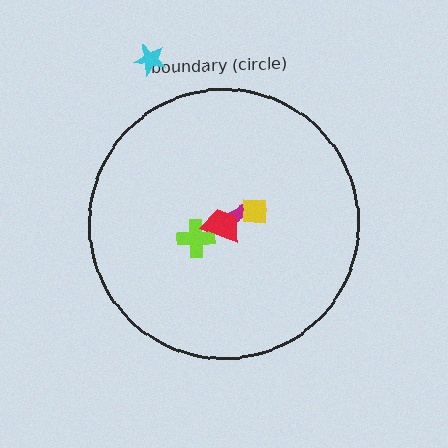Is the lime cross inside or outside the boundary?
Inside.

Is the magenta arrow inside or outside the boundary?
Inside.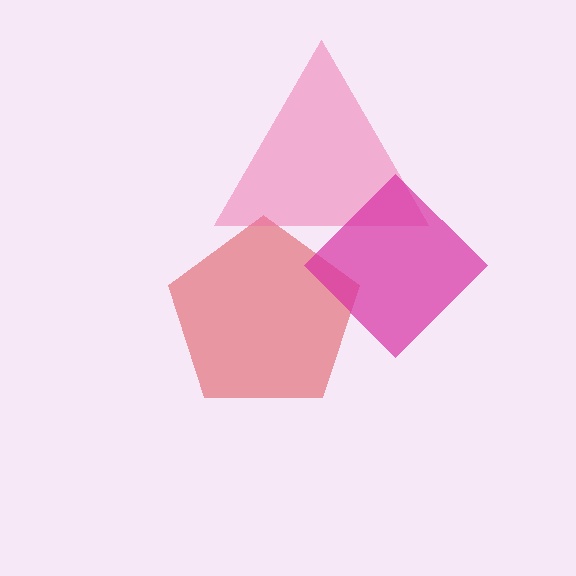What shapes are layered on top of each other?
The layered shapes are: a red pentagon, a pink triangle, a magenta diamond.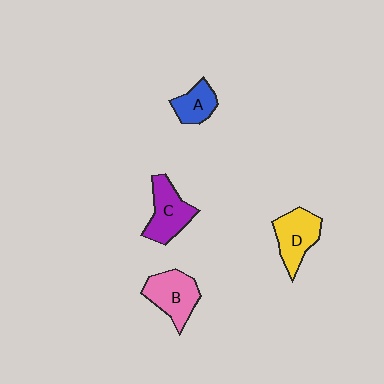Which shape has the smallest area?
Shape A (blue).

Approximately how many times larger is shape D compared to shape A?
Approximately 1.5 times.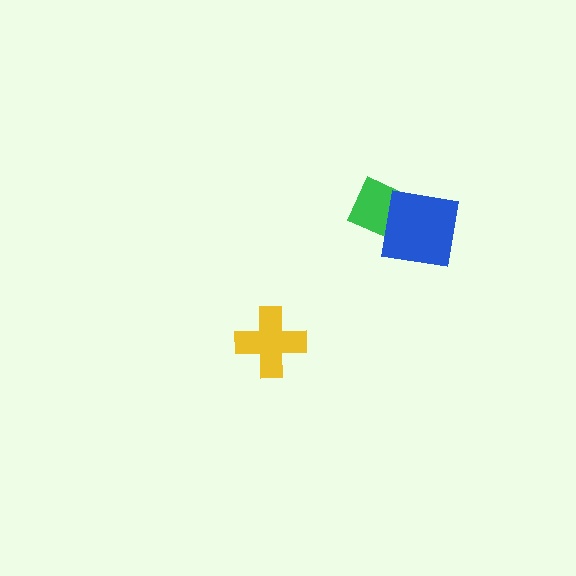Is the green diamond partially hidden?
Yes, it is partially covered by another shape.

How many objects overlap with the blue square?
1 object overlaps with the blue square.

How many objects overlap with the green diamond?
1 object overlaps with the green diamond.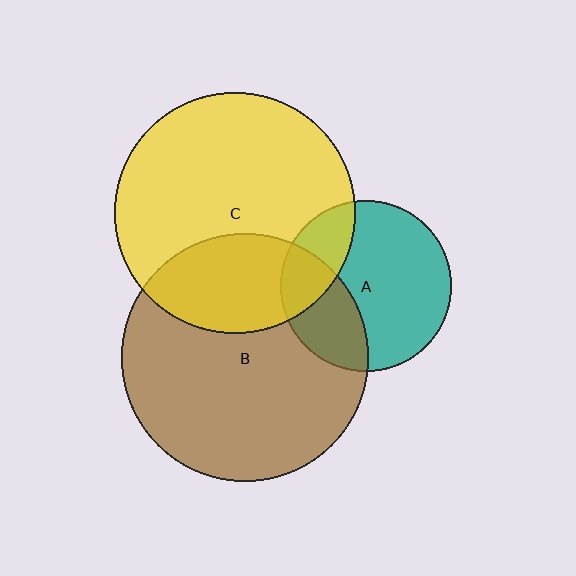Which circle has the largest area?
Circle B (brown).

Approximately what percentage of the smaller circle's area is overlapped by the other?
Approximately 30%.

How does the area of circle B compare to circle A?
Approximately 2.1 times.